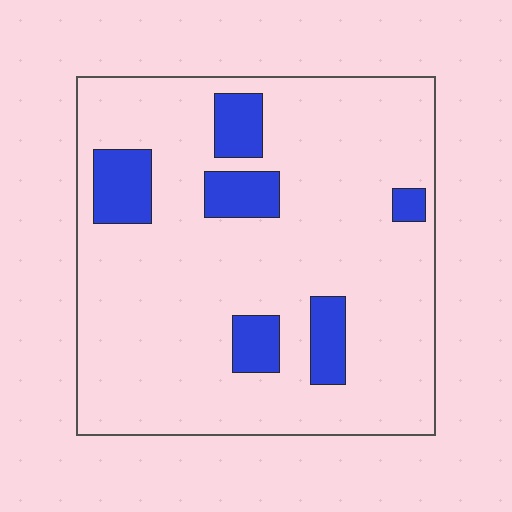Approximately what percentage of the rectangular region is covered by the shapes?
Approximately 15%.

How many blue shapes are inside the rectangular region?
6.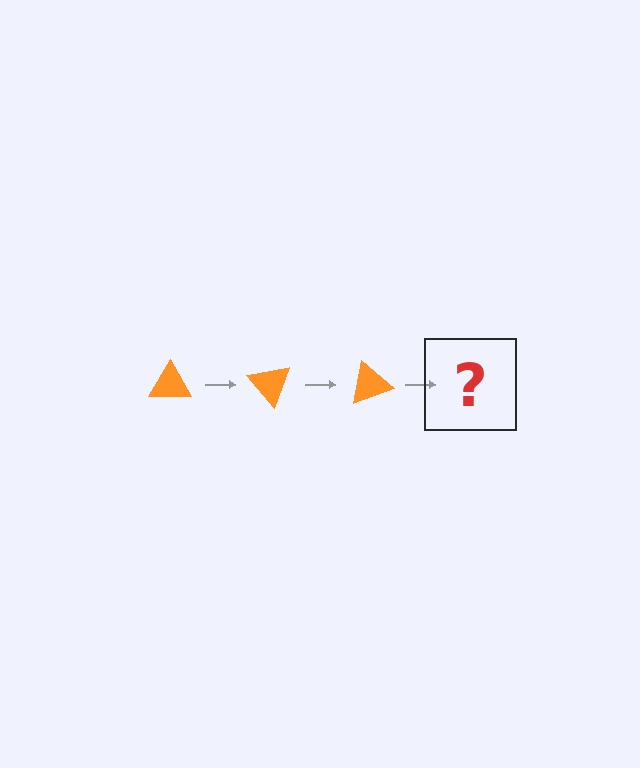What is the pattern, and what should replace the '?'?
The pattern is that the triangle rotates 50 degrees each step. The '?' should be an orange triangle rotated 150 degrees.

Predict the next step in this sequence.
The next step is an orange triangle rotated 150 degrees.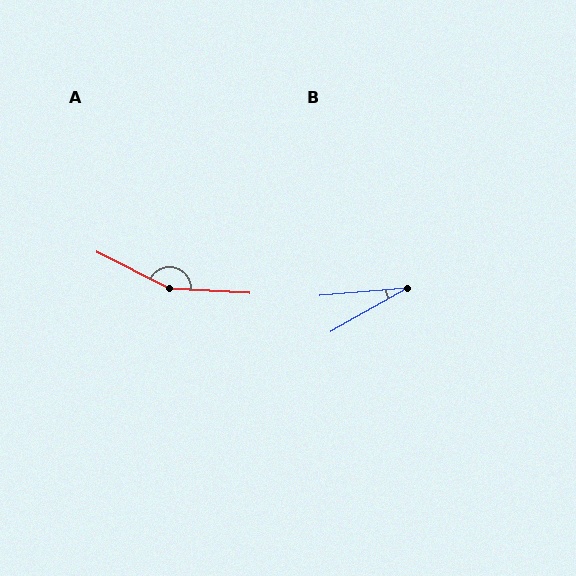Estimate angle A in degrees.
Approximately 156 degrees.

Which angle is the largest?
A, at approximately 156 degrees.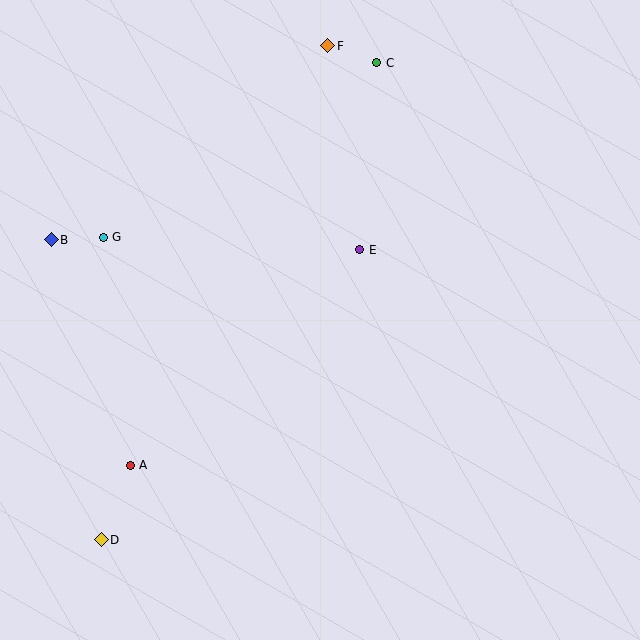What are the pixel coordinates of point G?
Point G is at (103, 237).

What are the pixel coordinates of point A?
Point A is at (130, 465).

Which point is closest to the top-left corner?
Point B is closest to the top-left corner.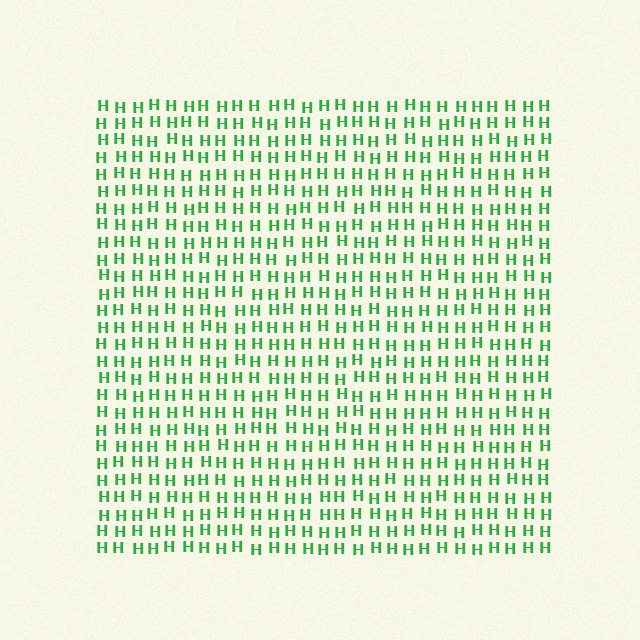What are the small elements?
The small elements are letter H's.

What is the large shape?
The large shape is a square.